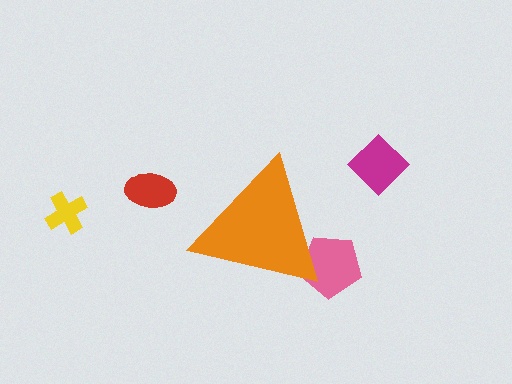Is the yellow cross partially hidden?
No, the yellow cross is fully visible.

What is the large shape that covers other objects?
An orange triangle.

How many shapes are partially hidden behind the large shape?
1 shape is partially hidden.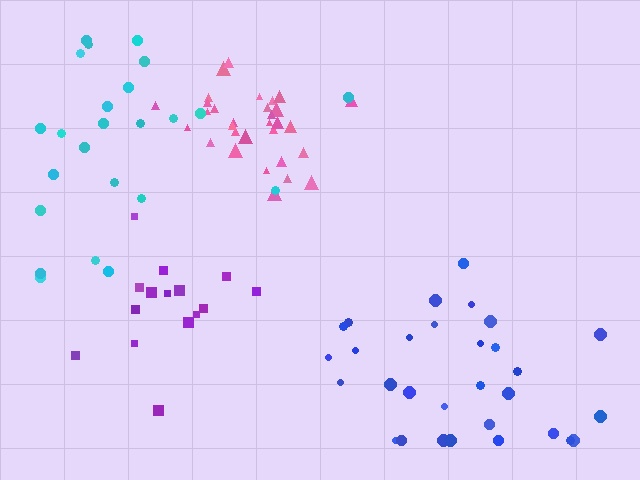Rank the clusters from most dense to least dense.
pink, purple, blue, cyan.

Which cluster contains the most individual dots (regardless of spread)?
Pink (31).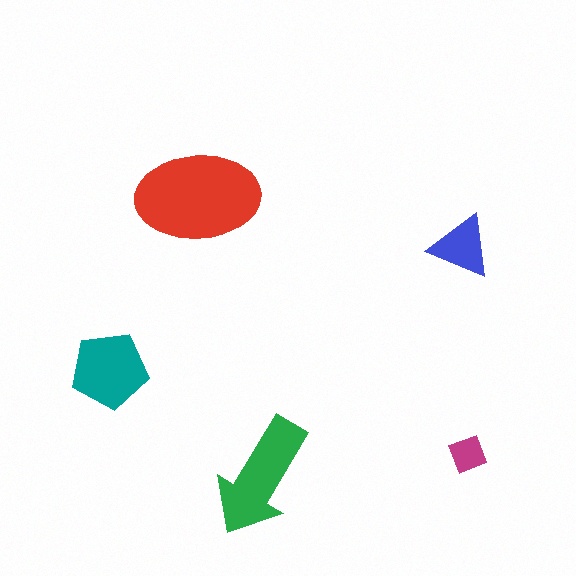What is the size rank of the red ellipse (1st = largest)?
1st.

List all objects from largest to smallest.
The red ellipse, the green arrow, the teal pentagon, the blue triangle, the magenta square.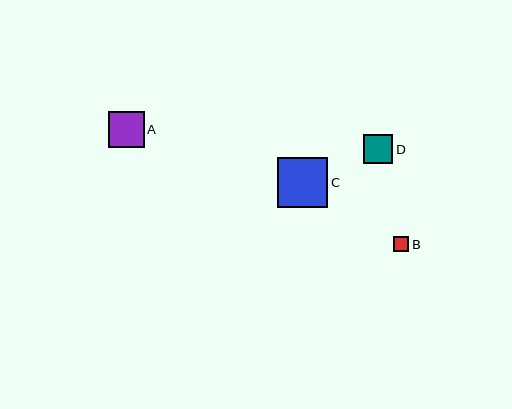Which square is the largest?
Square C is the largest with a size of approximately 50 pixels.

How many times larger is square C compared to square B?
Square C is approximately 3.3 times the size of square B.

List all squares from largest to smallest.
From largest to smallest: C, A, D, B.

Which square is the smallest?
Square B is the smallest with a size of approximately 15 pixels.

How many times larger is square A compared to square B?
Square A is approximately 2.4 times the size of square B.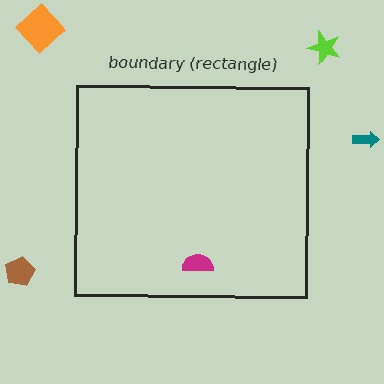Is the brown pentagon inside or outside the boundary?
Outside.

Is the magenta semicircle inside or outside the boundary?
Inside.